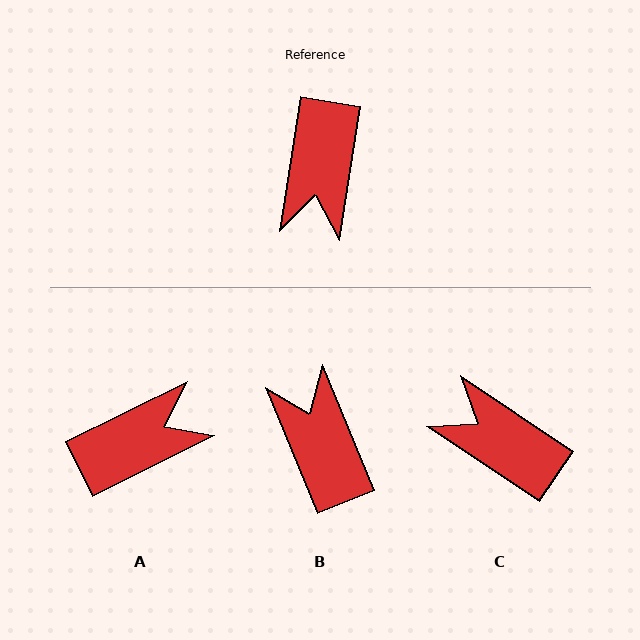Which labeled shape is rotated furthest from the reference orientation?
B, about 149 degrees away.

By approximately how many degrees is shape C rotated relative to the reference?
Approximately 115 degrees clockwise.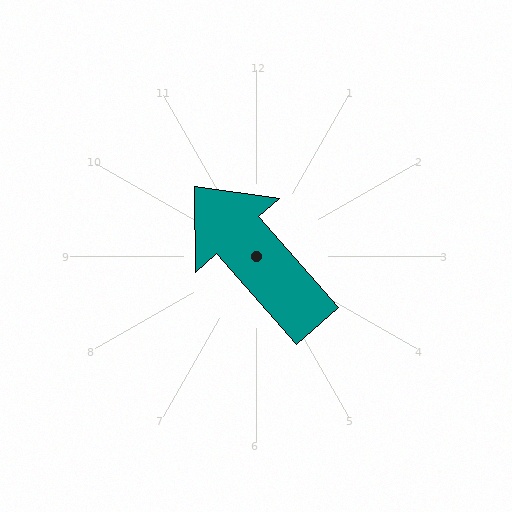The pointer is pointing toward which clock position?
Roughly 11 o'clock.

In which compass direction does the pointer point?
Northwest.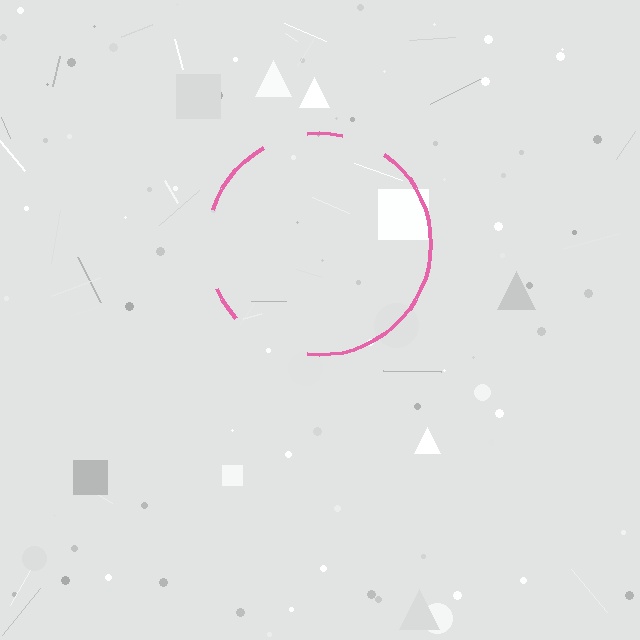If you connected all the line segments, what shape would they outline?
They would outline a circle.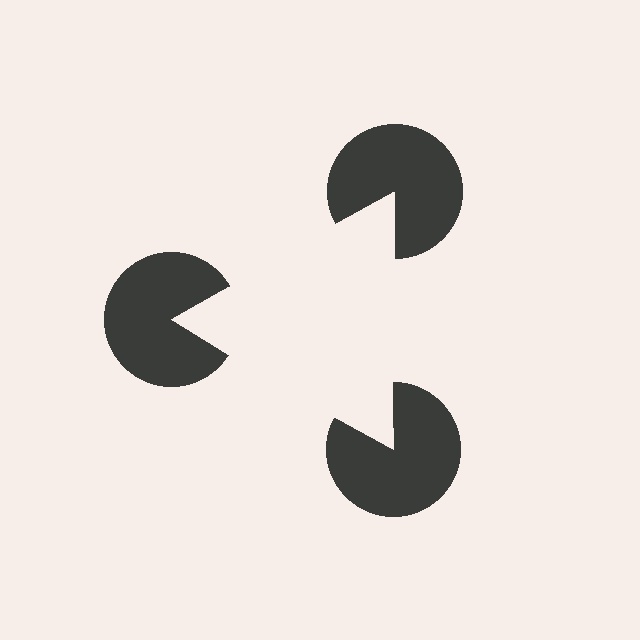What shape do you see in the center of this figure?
An illusory triangle — its edges are inferred from the aligned wedge cuts in the pac-man discs, not physically drawn.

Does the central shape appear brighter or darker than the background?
It typically appears slightly brighter than the background, even though no actual brightness change is drawn.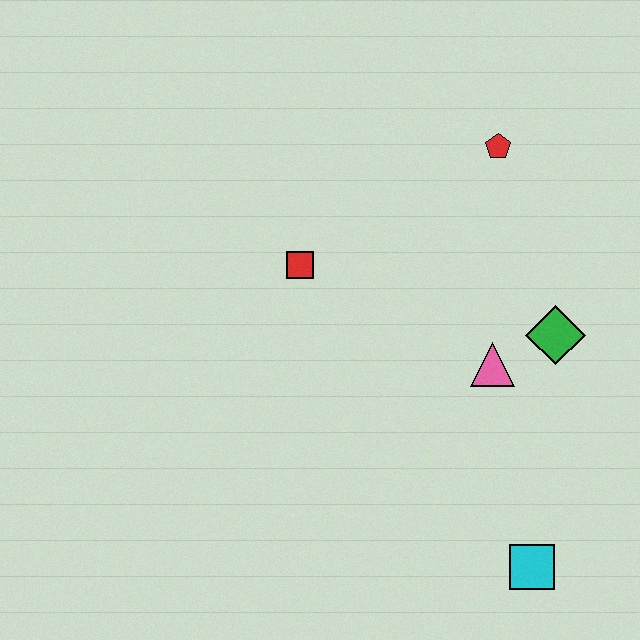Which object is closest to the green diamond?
The pink triangle is closest to the green diamond.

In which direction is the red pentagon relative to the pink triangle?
The red pentagon is above the pink triangle.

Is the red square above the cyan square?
Yes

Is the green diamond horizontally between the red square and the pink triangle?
No